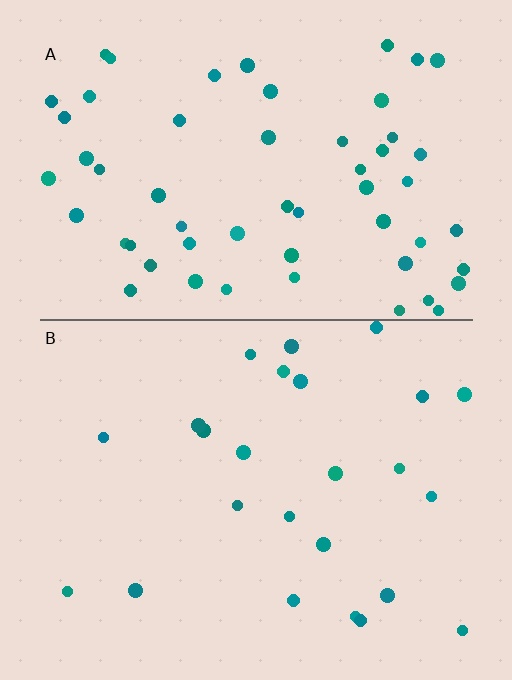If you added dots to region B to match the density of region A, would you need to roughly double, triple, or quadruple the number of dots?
Approximately double.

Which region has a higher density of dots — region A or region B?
A (the top).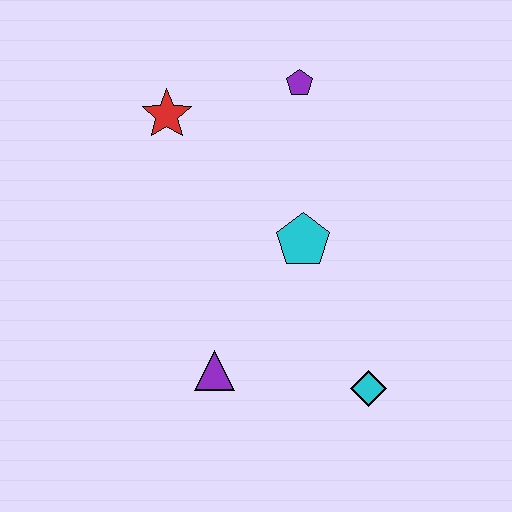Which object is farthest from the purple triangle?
The purple pentagon is farthest from the purple triangle.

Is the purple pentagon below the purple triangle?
No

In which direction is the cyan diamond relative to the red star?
The cyan diamond is below the red star.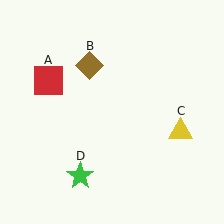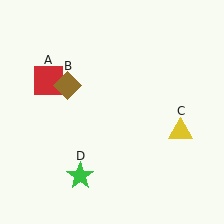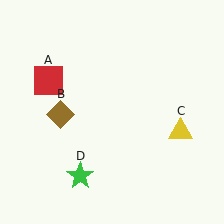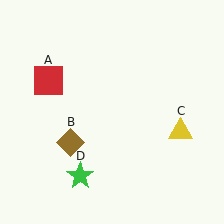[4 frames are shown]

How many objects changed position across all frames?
1 object changed position: brown diamond (object B).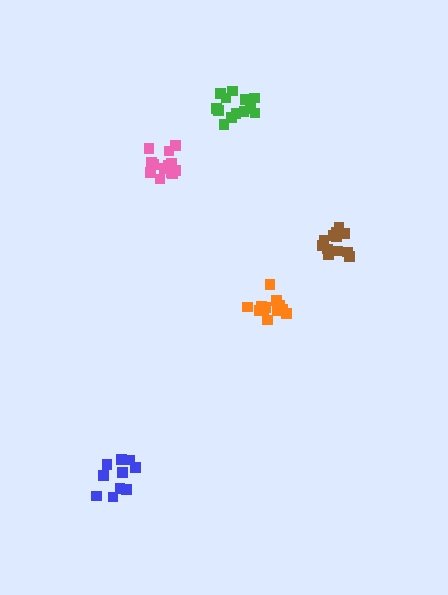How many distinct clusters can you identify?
There are 5 distinct clusters.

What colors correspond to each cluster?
The clusters are colored: brown, blue, pink, green, orange.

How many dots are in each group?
Group 1: 12 dots, Group 2: 10 dots, Group 3: 16 dots, Group 4: 13 dots, Group 5: 12 dots (63 total).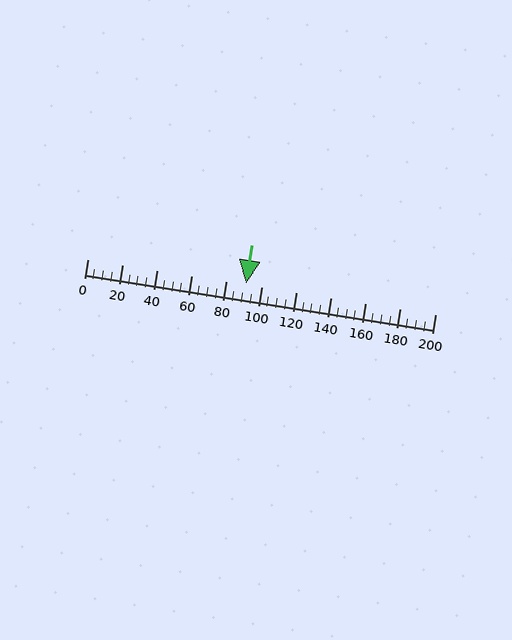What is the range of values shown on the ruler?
The ruler shows values from 0 to 200.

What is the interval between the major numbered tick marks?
The major tick marks are spaced 20 units apart.